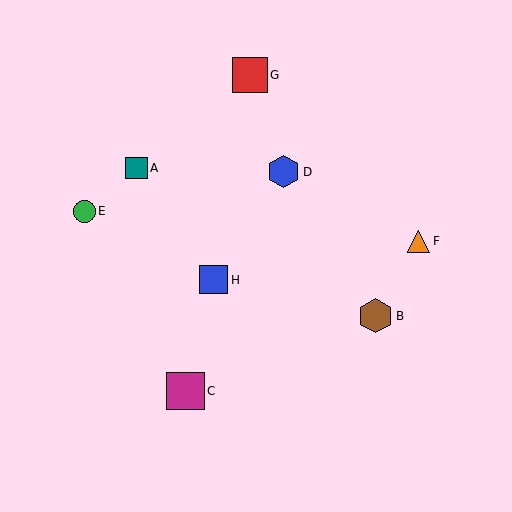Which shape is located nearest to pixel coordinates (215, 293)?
The blue square (labeled H) at (214, 280) is nearest to that location.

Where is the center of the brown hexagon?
The center of the brown hexagon is at (376, 316).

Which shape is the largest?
The magenta square (labeled C) is the largest.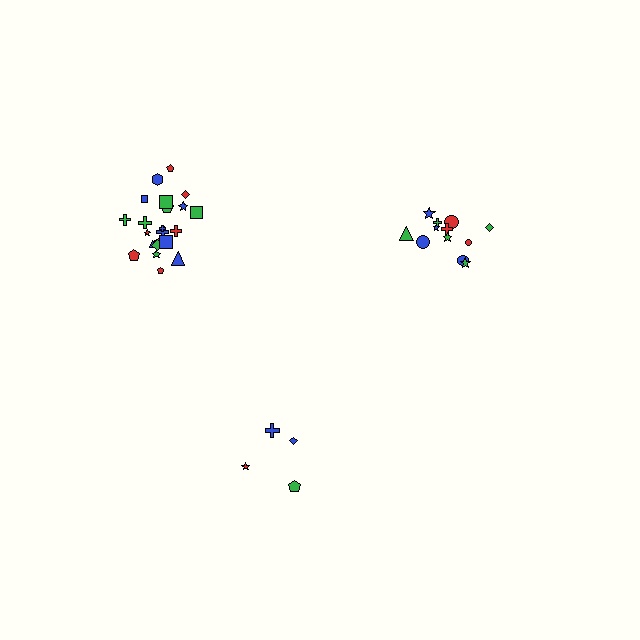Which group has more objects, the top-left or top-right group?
The top-left group.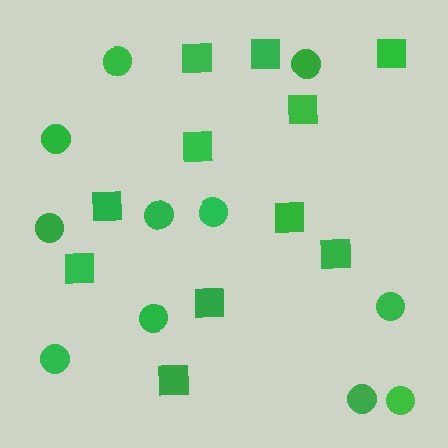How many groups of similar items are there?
There are 2 groups: one group of squares (11) and one group of circles (11).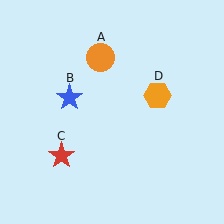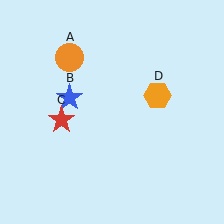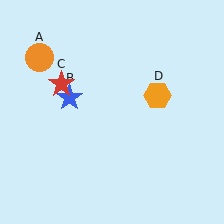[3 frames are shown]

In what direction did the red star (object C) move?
The red star (object C) moved up.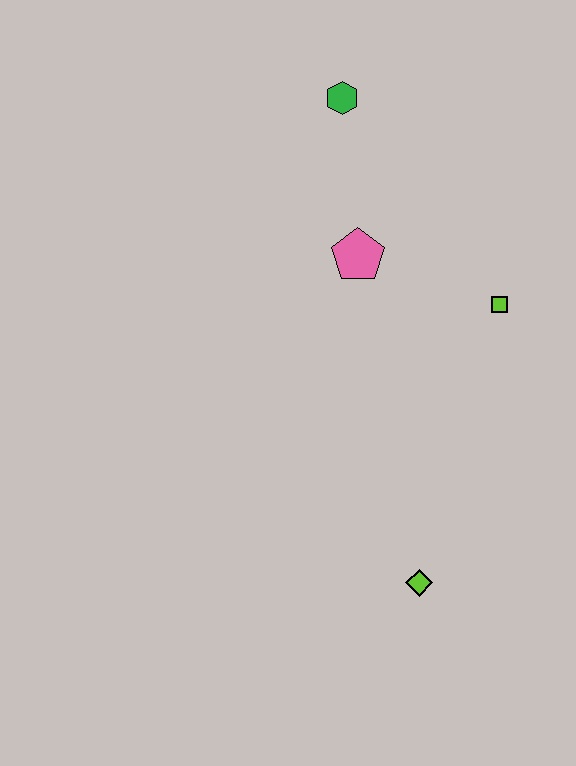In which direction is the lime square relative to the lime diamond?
The lime square is above the lime diamond.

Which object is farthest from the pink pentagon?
The lime diamond is farthest from the pink pentagon.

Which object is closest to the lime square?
The pink pentagon is closest to the lime square.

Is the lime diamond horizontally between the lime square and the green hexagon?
Yes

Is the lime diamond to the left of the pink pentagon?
No